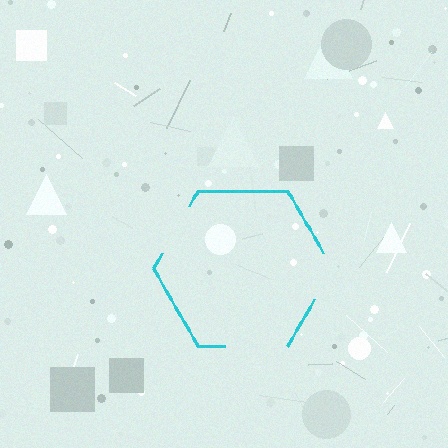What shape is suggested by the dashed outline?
The dashed outline suggests a hexagon.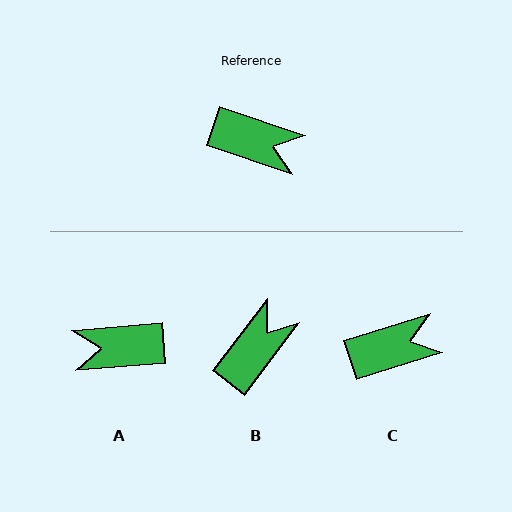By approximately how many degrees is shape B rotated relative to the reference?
Approximately 71 degrees counter-clockwise.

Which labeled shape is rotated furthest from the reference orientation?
A, about 157 degrees away.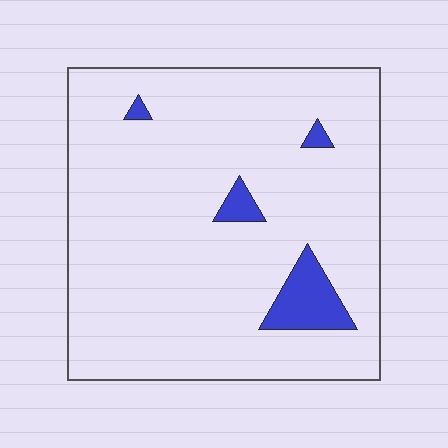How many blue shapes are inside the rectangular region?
4.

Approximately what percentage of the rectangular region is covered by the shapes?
Approximately 5%.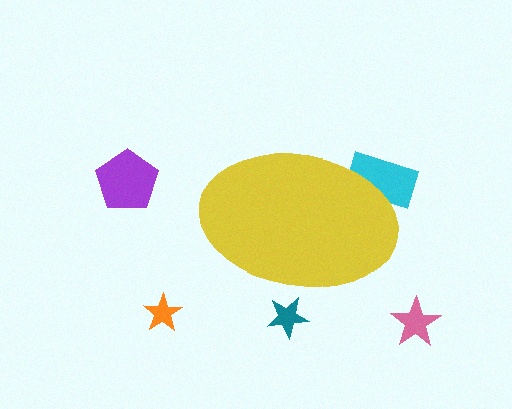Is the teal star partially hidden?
Yes, the teal star is partially hidden behind the yellow ellipse.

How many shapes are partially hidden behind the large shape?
2 shapes are partially hidden.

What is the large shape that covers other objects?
A yellow ellipse.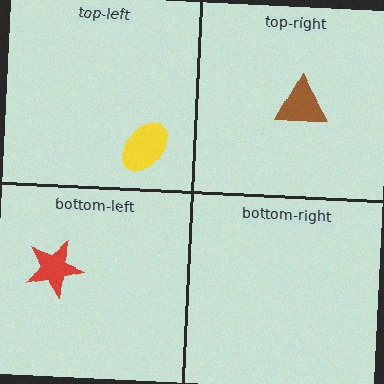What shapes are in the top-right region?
The brown triangle.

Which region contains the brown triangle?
The top-right region.